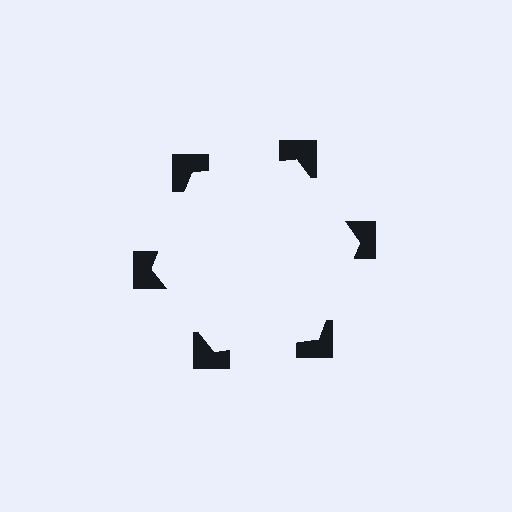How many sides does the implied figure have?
6 sides.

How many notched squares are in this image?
There are 6 — one at each vertex of the illusory hexagon.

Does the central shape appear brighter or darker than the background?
It typically appears slightly brighter than the background, even though no actual brightness change is drawn.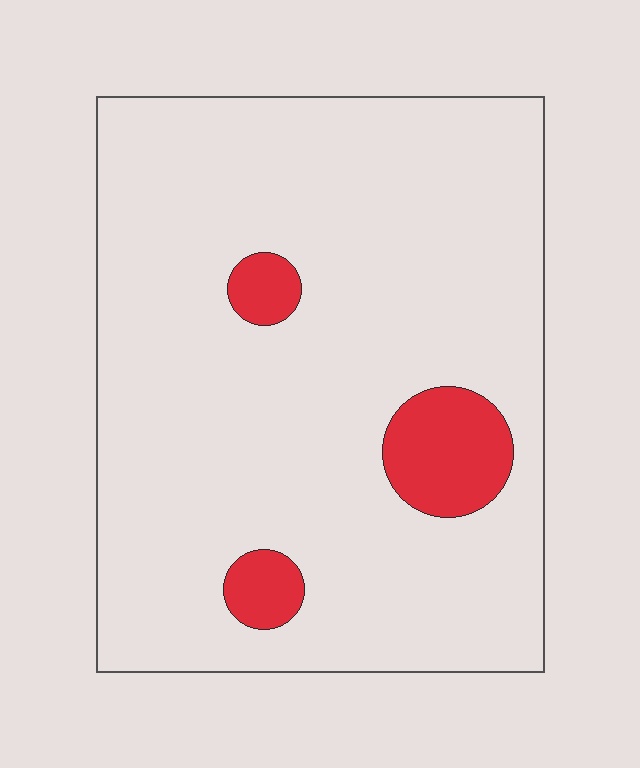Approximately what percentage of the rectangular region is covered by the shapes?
Approximately 10%.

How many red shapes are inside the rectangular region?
3.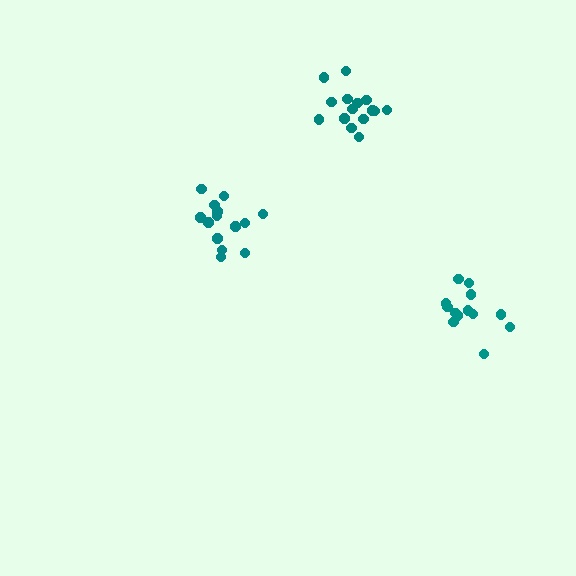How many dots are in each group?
Group 1: 15 dots, Group 2: 13 dots, Group 3: 14 dots (42 total).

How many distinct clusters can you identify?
There are 3 distinct clusters.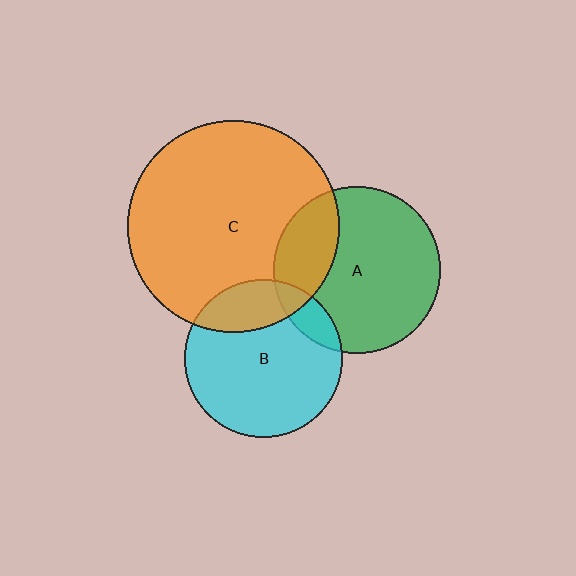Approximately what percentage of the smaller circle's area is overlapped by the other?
Approximately 25%.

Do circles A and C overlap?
Yes.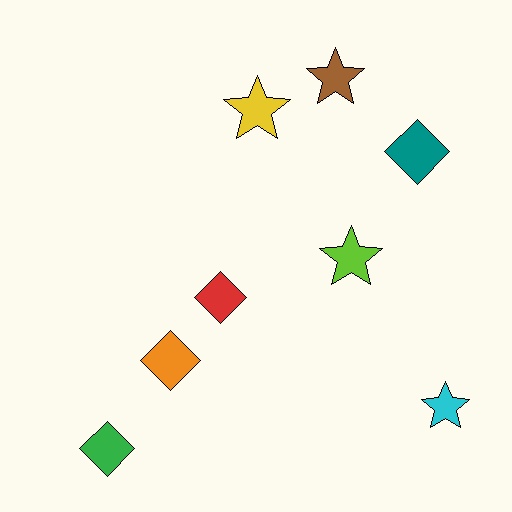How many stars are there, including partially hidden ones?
There are 4 stars.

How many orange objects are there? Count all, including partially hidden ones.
There is 1 orange object.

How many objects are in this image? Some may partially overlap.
There are 8 objects.